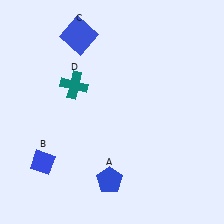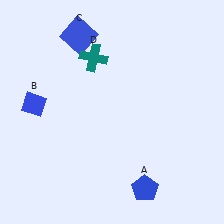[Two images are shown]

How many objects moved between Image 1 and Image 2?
3 objects moved between the two images.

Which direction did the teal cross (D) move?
The teal cross (D) moved up.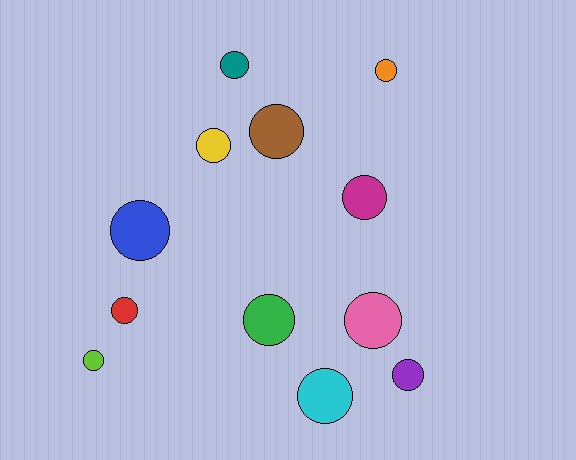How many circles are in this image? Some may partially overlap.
There are 12 circles.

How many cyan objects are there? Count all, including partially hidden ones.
There is 1 cyan object.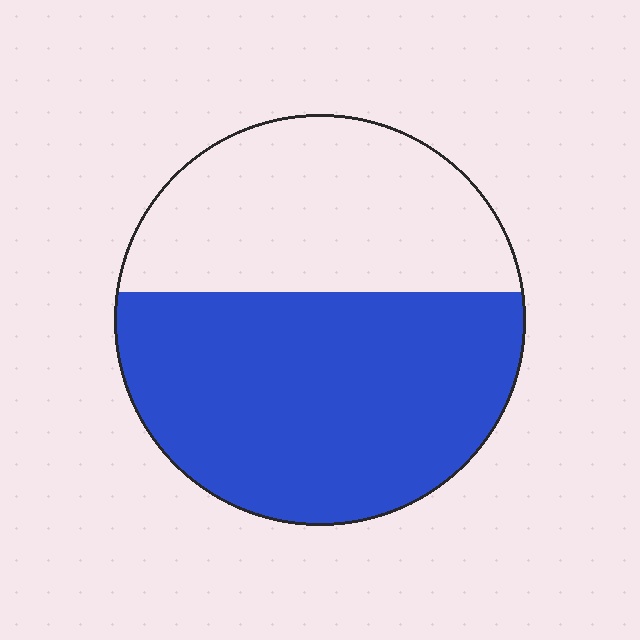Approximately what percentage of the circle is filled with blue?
Approximately 60%.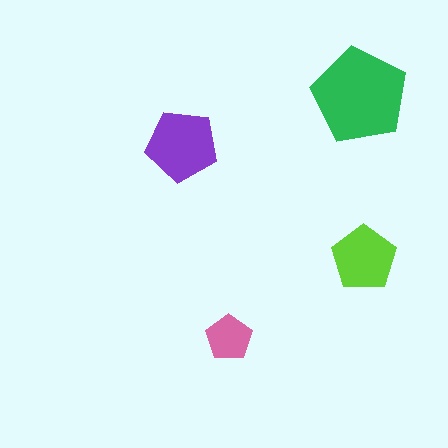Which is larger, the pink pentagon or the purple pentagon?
The purple one.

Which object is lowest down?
The pink pentagon is bottommost.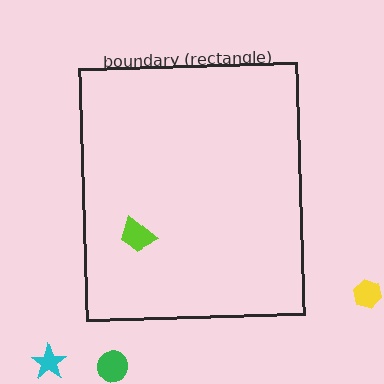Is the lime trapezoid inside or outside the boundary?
Inside.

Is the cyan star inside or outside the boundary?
Outside.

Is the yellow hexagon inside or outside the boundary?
Outside.